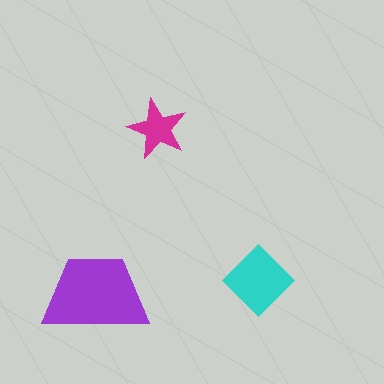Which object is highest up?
The magenta star is topmost.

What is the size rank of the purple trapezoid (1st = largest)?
1st.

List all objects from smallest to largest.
The magenta star, the cyan diamond, the purple trapezoid.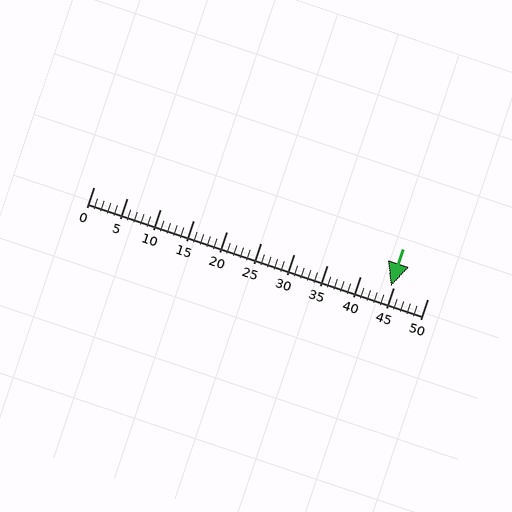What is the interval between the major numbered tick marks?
The major tick marks are spaced 5 units apart.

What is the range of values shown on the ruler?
The ruler shows values from 0 to 50.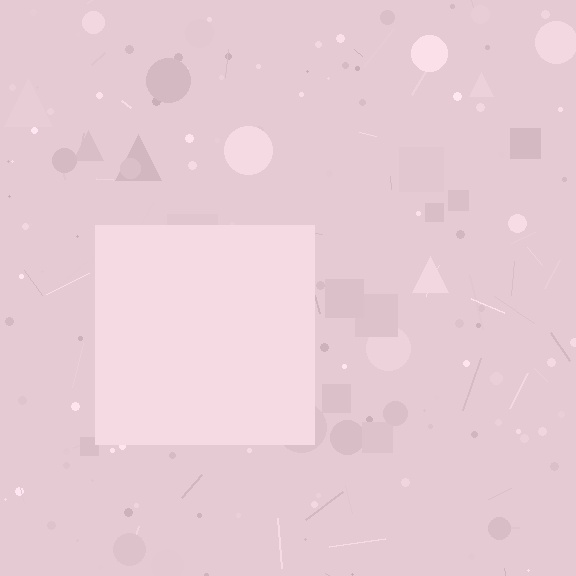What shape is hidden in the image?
A square is hidden in the image.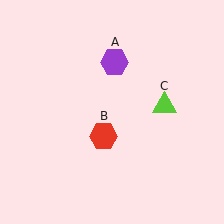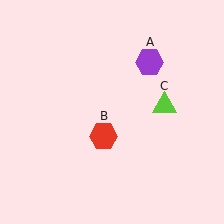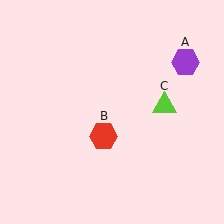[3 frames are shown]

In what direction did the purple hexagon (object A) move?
The purple hexagon (object A) moved right.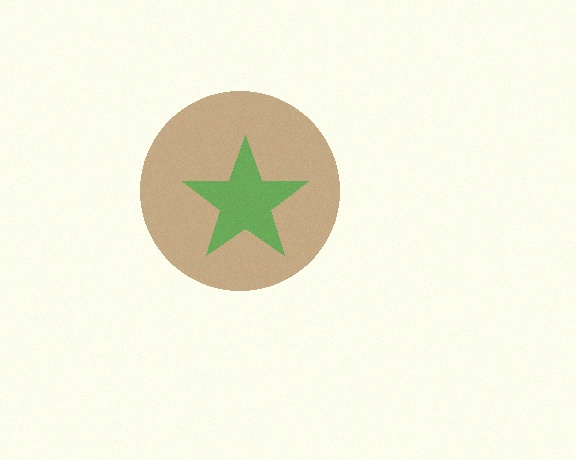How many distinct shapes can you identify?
There are 2 distinct shapes: a brown circle, a green star.